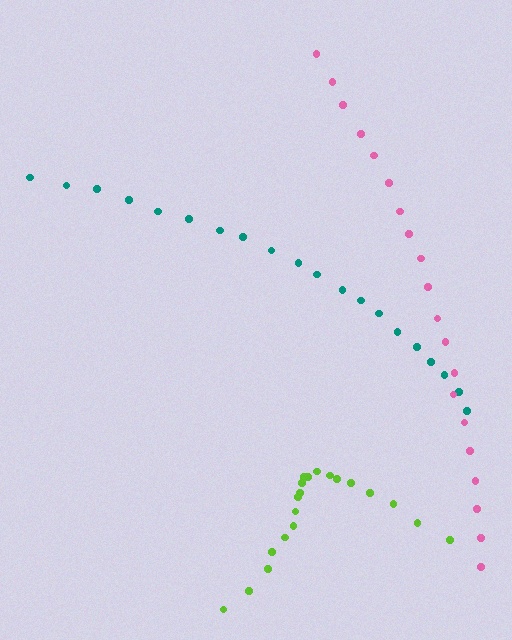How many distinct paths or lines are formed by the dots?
There are 3 distinct paths.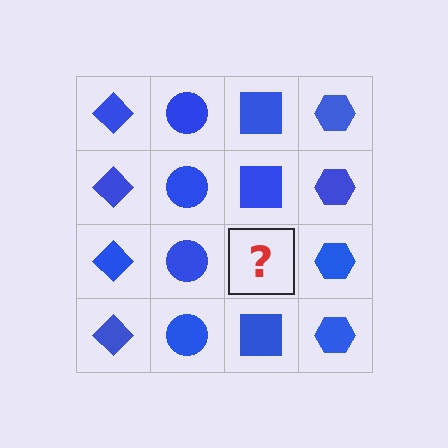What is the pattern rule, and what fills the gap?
The rule is that each column has a consistent shape. The gap should be filled with a blue square.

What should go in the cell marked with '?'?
The missing cell should contain a blue square.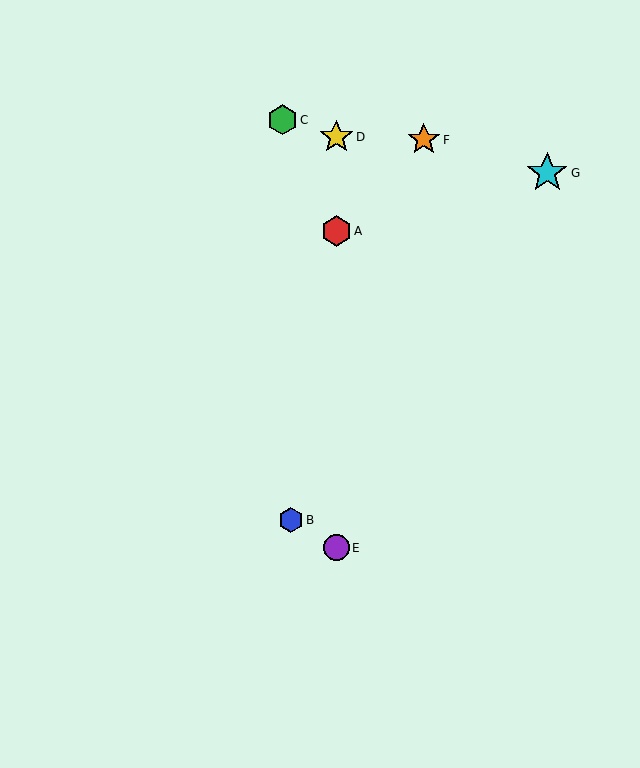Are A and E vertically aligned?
Yes, both are at x≈336.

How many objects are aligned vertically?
3 objects (A, D, E) are aligned vertically.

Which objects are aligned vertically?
Objects A, D, E are aligned vertically.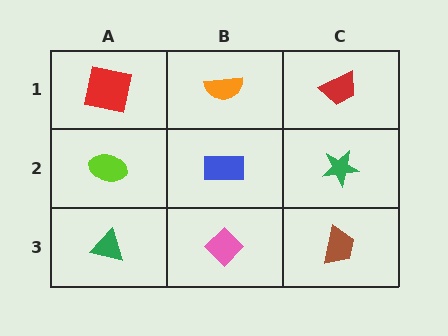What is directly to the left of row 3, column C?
A pink diamond.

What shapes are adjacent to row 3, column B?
A blue rectangle (row 2, column B), a green triangle (row 3, column A), a brown trapezoid (row 3, column C).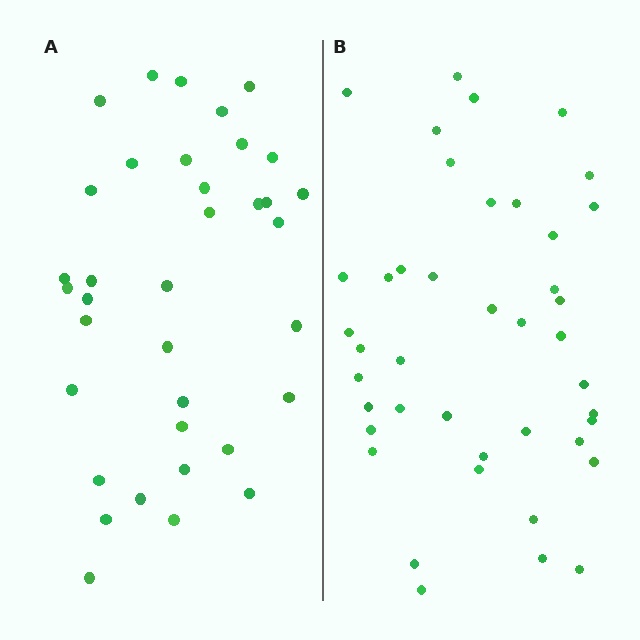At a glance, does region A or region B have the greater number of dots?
Region B (the right region) has more dots.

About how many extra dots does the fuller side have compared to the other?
Region B has about 6 more dots than region A.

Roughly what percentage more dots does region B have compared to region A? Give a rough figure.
About 15% more.